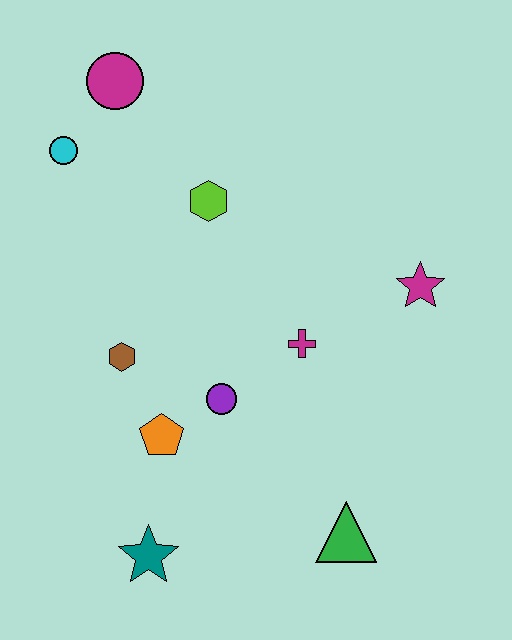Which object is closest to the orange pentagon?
The purple circle is closest to the orange pentagon.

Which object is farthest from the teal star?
The magenta circle is farthest from the teal star.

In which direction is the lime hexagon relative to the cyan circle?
The lime hexagon is to the right of the cyan circle.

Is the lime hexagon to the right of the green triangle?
No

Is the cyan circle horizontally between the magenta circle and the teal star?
No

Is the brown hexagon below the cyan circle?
Yes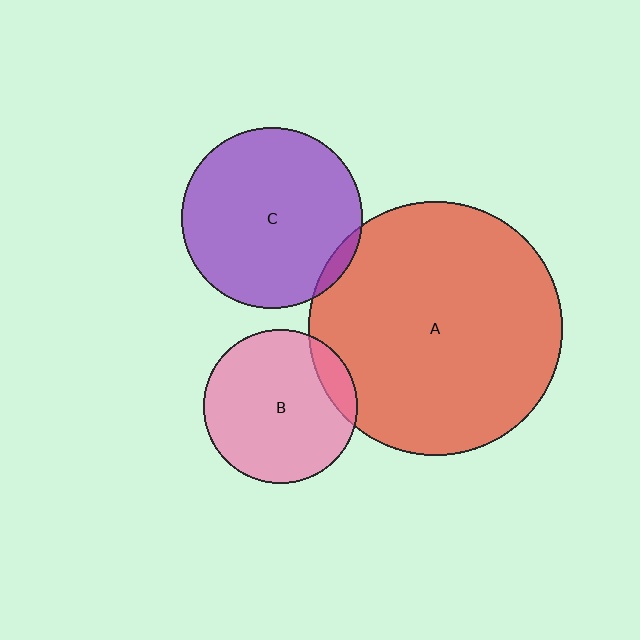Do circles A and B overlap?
Yes.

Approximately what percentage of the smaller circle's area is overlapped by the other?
Approximately 10%.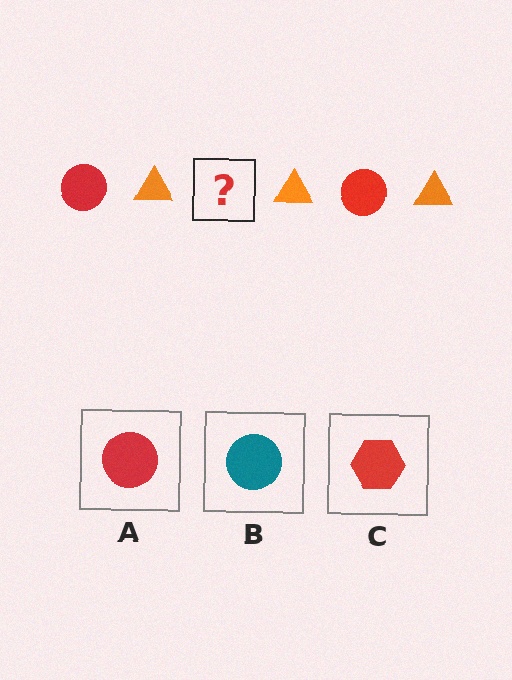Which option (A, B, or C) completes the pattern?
A.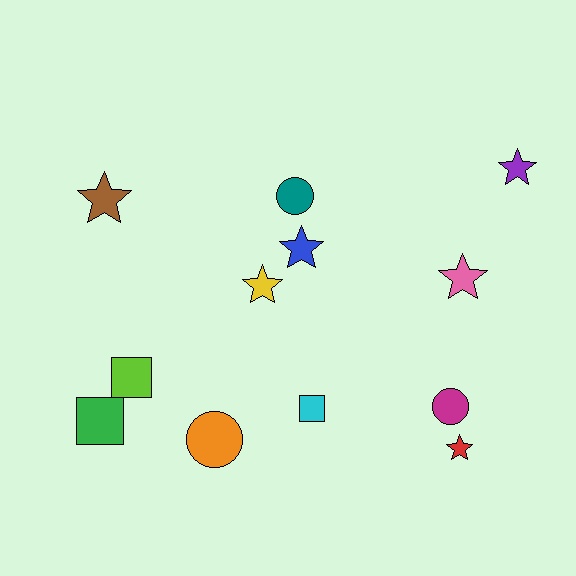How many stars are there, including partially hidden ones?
There are 6 stars.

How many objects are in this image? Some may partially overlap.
There are 12 objects.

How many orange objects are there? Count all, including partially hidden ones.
There is 1 orange object.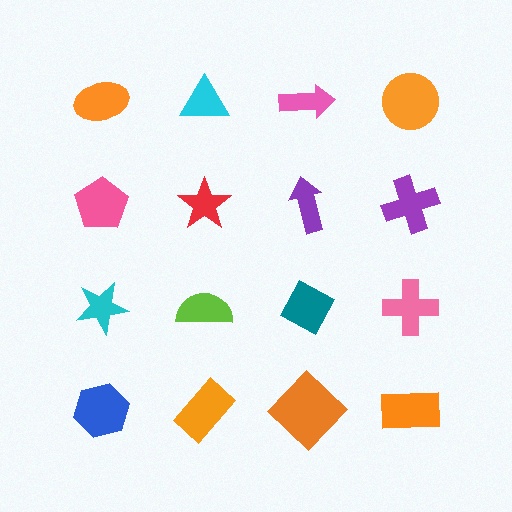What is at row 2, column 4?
A purple cross.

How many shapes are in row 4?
4 shapes.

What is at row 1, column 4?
An orange circle.